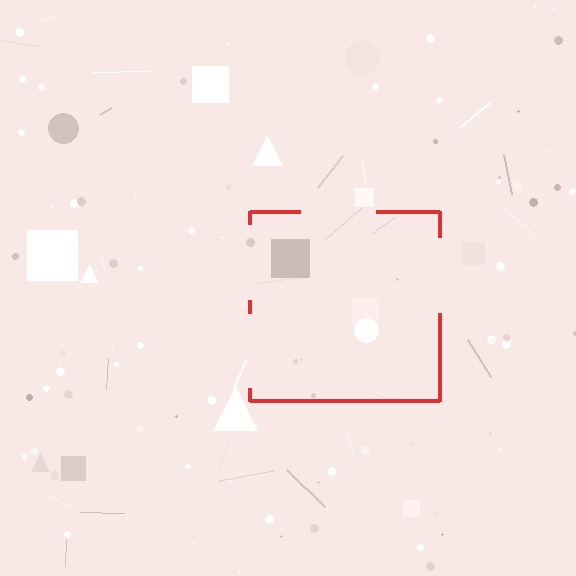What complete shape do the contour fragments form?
The contour fragments form a square.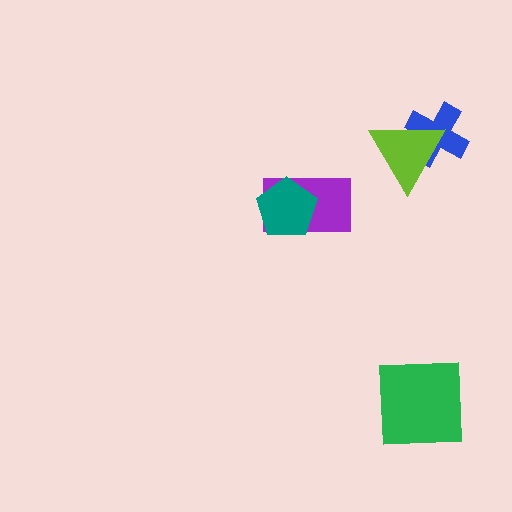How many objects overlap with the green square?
0 objects overlap with the green square.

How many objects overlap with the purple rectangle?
1 object overlaps with the purple rectangle.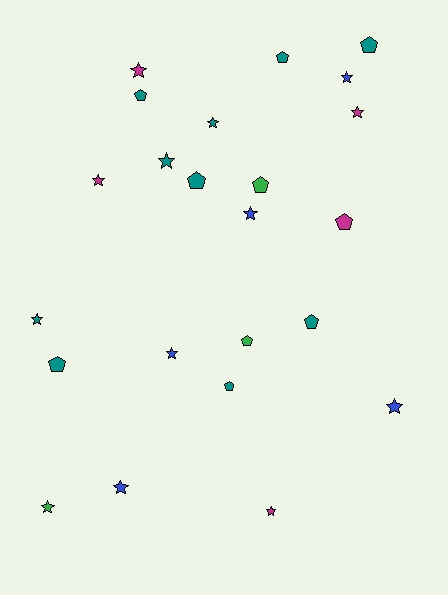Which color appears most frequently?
Teal, with 10 objects.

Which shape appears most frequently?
Star, with 13 objects.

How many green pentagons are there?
There are 2 green pentagons.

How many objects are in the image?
There are 23 objects.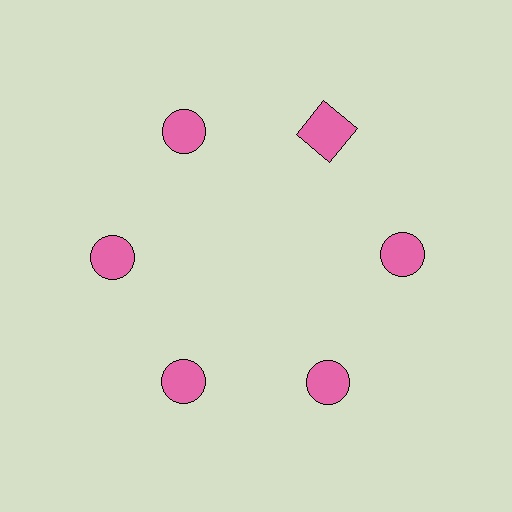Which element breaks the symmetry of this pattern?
The pink square at roughly the 1 o'clock position breaks the symmetry. All other shapes are pink circles.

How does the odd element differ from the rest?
It has a different shape: square instead of circle.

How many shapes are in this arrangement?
There are 6 shapes arranged in a ring pattern.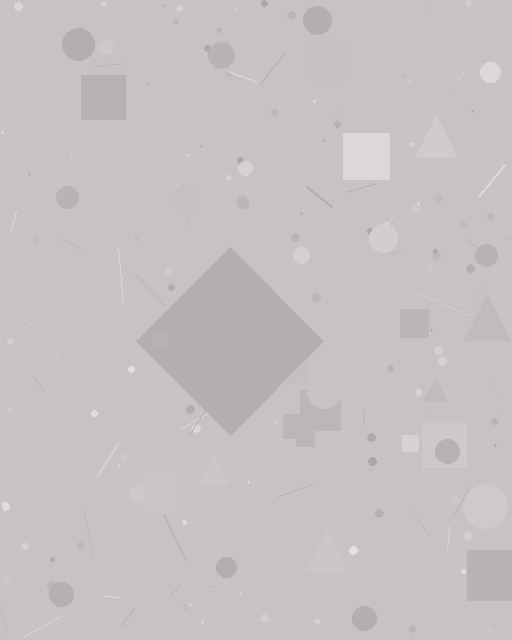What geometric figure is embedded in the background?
A diamond is embedded in the background.